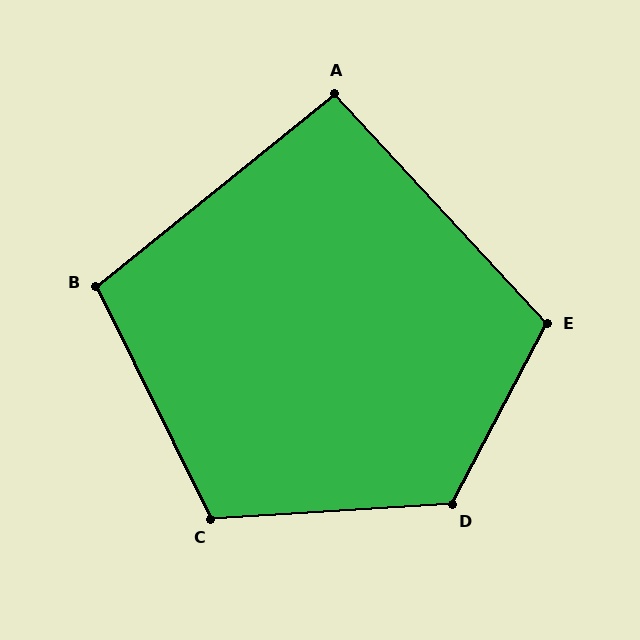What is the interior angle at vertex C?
Approximately 113 degrees (obtuse).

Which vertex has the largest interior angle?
D, at approximately 121 degrees.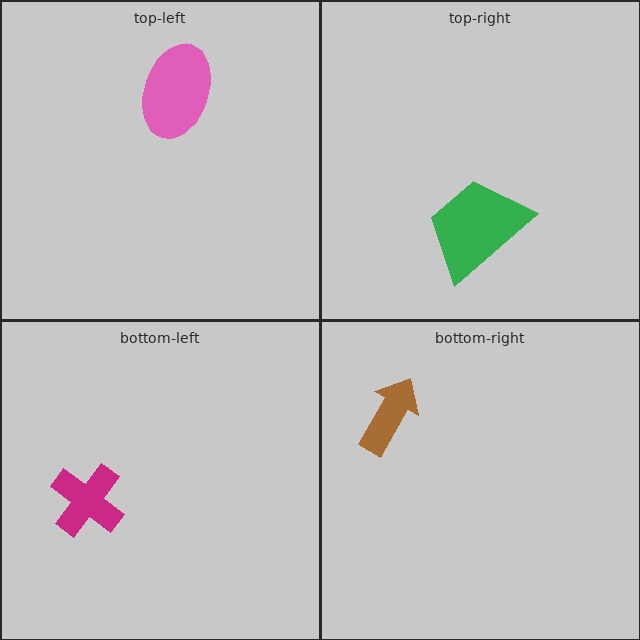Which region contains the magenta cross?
The bottom-left region.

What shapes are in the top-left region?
The pink ellipse.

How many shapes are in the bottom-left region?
1.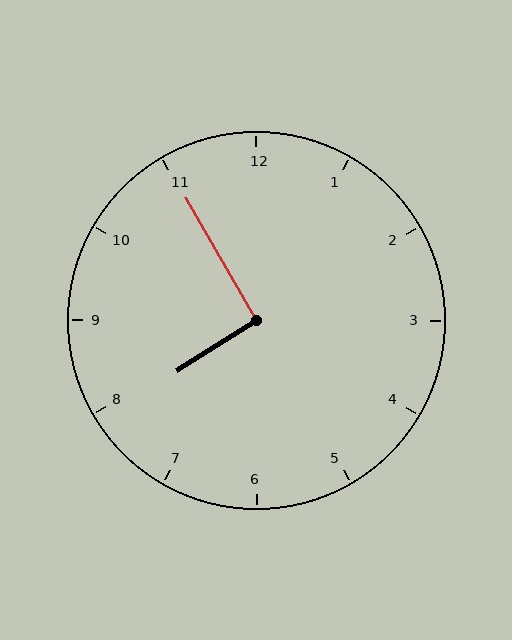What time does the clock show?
7:55.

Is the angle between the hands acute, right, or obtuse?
It is right.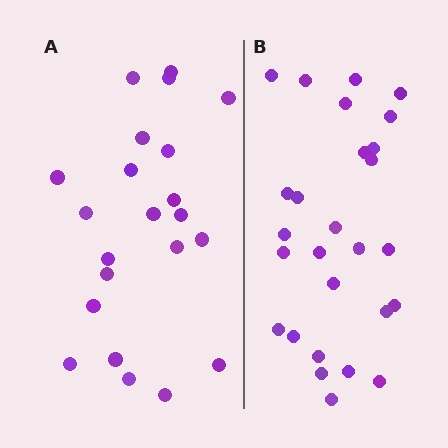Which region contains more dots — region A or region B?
Region B (the right region) has more dots.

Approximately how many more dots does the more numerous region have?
Region B has about 5 more dots than region A.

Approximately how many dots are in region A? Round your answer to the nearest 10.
About 20 dots. (The exact count is 22, which rounds to 20.)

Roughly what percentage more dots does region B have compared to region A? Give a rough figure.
About 25% more.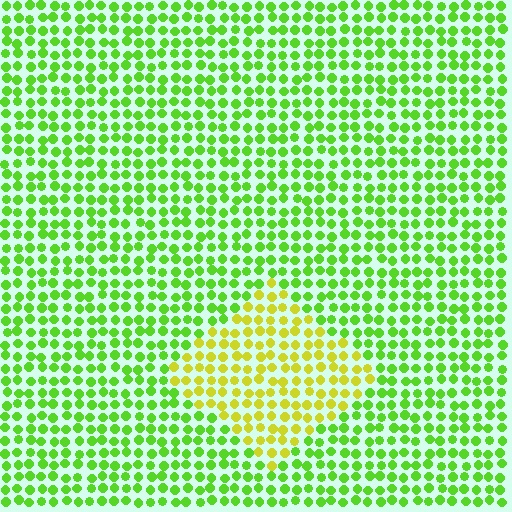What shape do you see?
I see a diamond.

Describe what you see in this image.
The image is filled with small lime elements in a uniform arrangement. A diamond-shaped region is visible where the elements are tinted to a slightly different hue, forming a subtle color boundary.